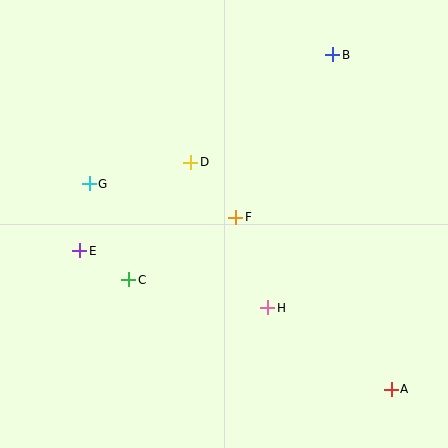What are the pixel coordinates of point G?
Point G is at (89, 184).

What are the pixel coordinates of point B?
Point B is at (333, 55).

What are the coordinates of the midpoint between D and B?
The midpoint between D and B is at (262, 109).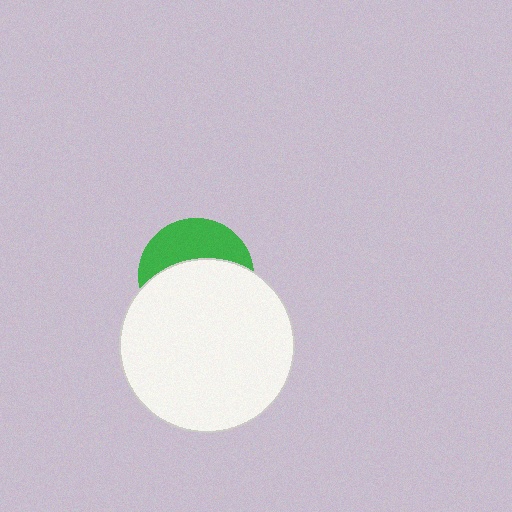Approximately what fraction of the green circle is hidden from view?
Roughly 61% of the green circle is hidden behind the white circle.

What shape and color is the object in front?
The object in front is a white circle.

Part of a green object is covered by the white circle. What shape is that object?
It is a circle.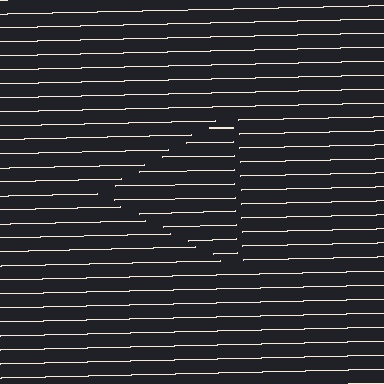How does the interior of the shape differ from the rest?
The interior of the shape contains the same grating, shifted by half a period — the contour is defined by the phase discontinuity where line-ends from the inner and outer gratings abut.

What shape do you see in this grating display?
An illusory triangle. The interior of the shape contains the same grating, shifted by half a period — the contour is defined by the phase discontinuity where line-ends from the inner and outer gratings abut.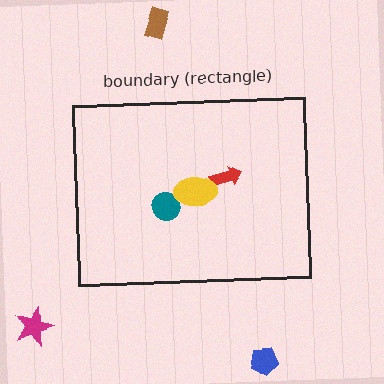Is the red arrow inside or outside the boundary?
Inside.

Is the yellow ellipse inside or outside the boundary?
Inside.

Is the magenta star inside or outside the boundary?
Outside.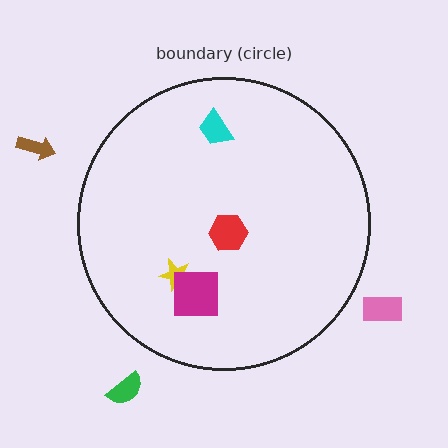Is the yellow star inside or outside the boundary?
Inside.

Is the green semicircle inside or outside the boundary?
Outside.